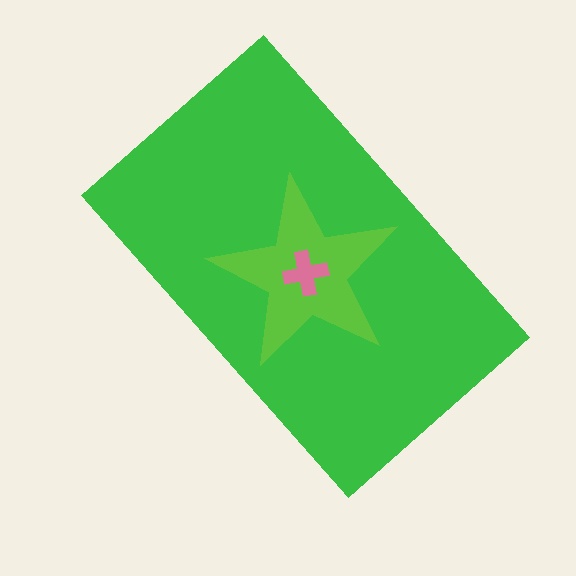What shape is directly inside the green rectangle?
The lime star.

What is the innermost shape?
The pink cross.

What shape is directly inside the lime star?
The pink cross.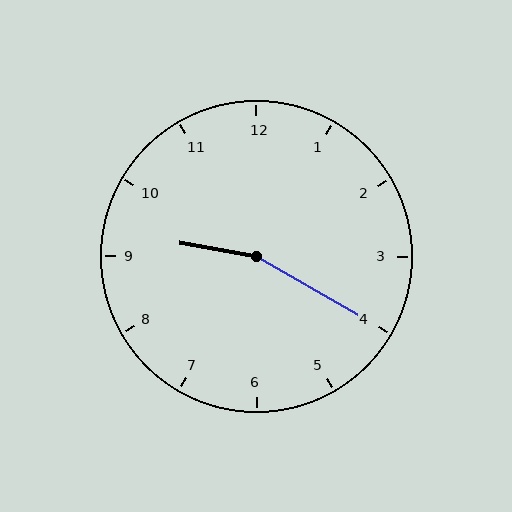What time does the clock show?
9:20.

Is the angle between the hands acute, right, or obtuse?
It is obtuse.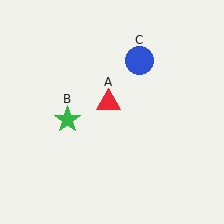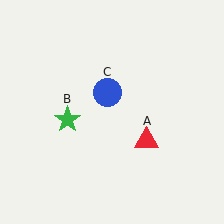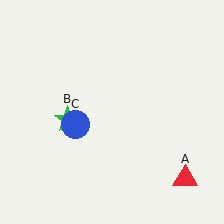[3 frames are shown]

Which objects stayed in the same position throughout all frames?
Green star (object B) remained stationary.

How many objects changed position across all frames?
2 objects changed position: red triangle (object A), blue circle (object C).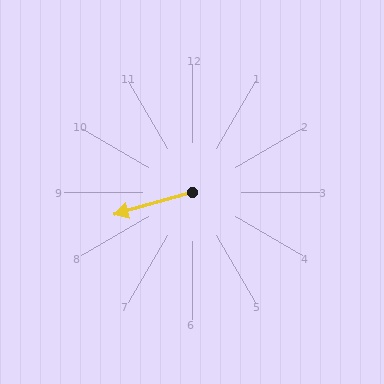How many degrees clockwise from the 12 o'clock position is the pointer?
Approximately 254 degrees.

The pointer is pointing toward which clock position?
Roughly 8 o'clock.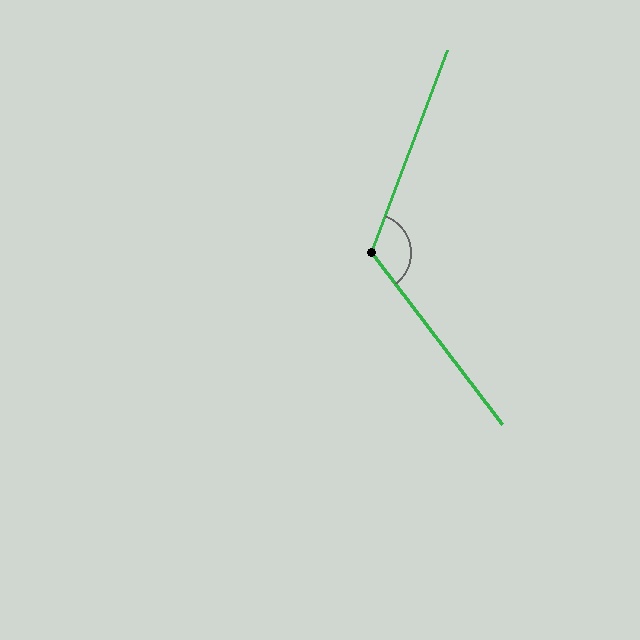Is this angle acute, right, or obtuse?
It is obtuse.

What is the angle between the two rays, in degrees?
Approximately 122 degrees.